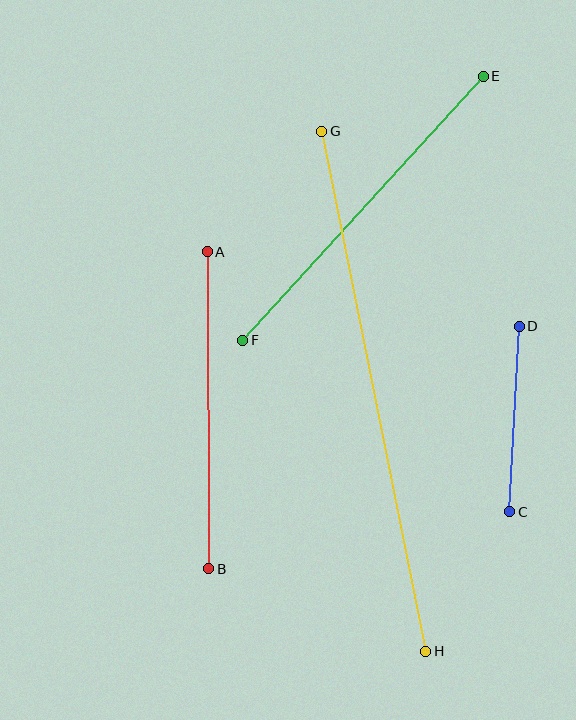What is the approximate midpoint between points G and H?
The midpoint is at approximately (374, 391) pixels.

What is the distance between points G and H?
The distance is approximately 531 pixels.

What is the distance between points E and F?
The distance is approximately 357 pixels.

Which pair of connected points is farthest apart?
Points G and H are farthest apart.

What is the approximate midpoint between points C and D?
The midpoint is at approximately (514, 419) pixels.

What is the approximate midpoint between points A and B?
The midpoint is at approximately (208, 410) pixels.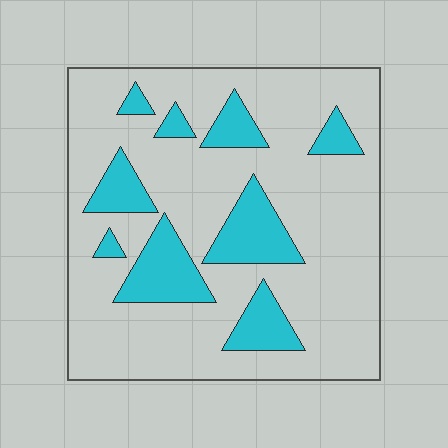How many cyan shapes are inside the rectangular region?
9.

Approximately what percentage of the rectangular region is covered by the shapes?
Approximately 20%.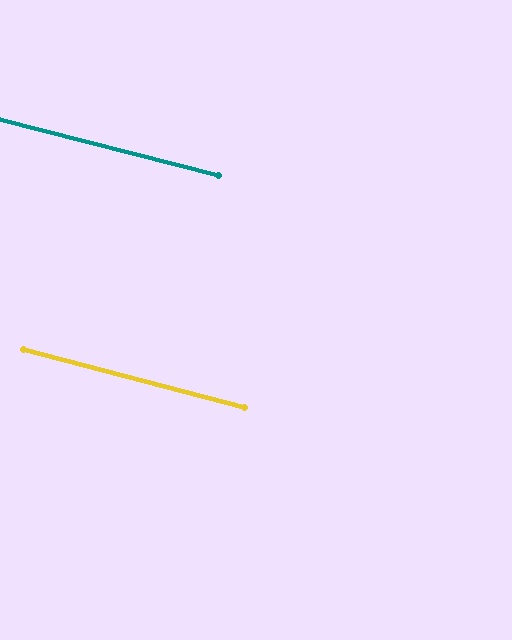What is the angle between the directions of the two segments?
Approximately 0 degrees.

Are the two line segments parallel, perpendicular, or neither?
Parallel — their directions differ by only 0.3°.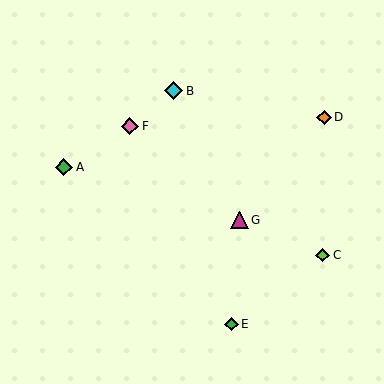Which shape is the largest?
The cyan diamond (labeled B) is the largest.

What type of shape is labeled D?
Shape D is an orange diamond.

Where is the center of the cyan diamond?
The center of the cyan diamond is at (174, 91).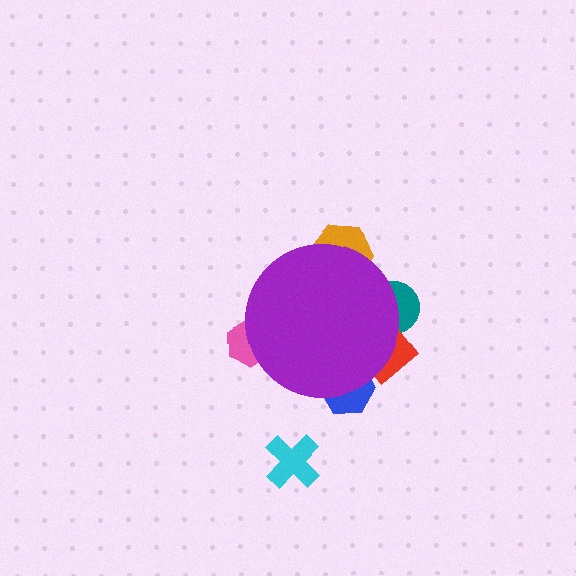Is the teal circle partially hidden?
Yes, the teal circle is partially hidden behind the purple circle.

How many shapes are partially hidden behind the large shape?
5 shapes are partially hidden.